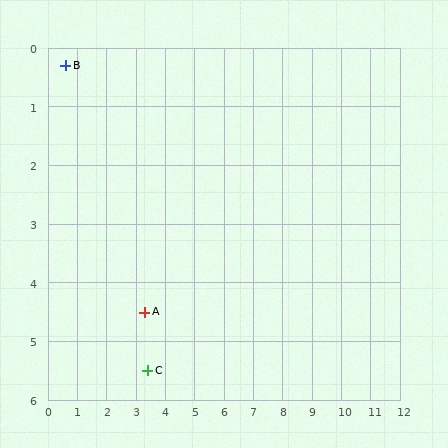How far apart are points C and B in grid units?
Points C and B are about 5.9 grid units apart.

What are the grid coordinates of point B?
Point B is at approximately (0.6, 0.3).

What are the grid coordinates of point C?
Point C is at approximately (3.4, 5.5).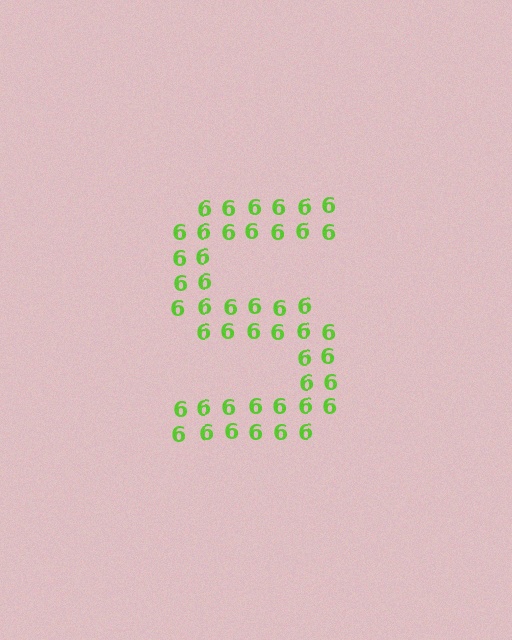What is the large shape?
The large shape is the letter S.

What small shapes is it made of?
It is made of small digit 6's.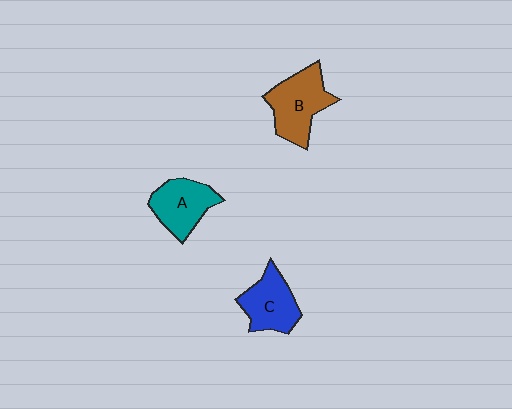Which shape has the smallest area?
Shape C (blue).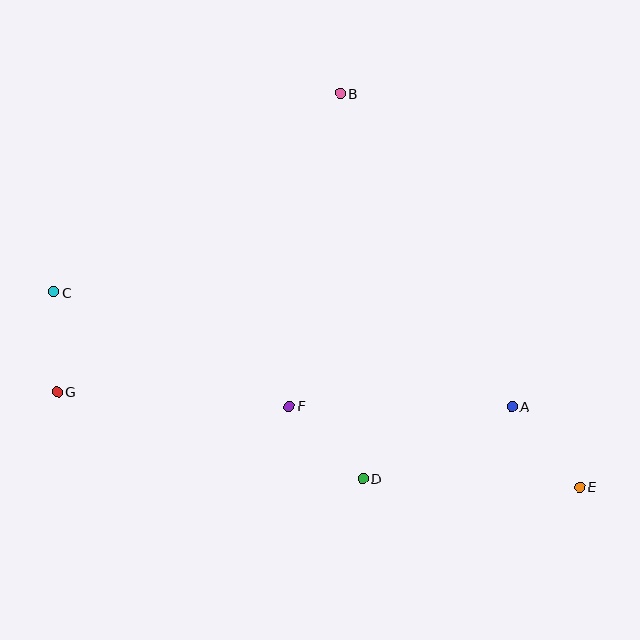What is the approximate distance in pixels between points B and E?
The distance between B and E is approximately 461 pixels.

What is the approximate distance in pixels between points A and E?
The distance between A and E is approximately 105 pixels.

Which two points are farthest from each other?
Points C and E are farthest from each other.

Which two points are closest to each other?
Points C and G are closest to each other.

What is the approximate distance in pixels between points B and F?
The distance between B and F is approximately 317 pixels.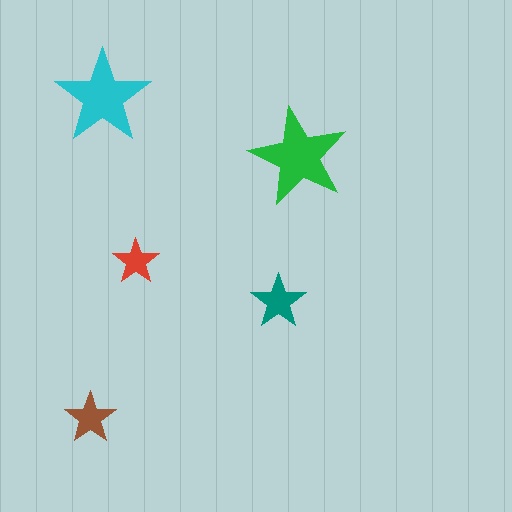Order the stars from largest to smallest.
the green one, the cyan one, the teal one, the brown one, the red one.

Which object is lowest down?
The brown star is bottommost.